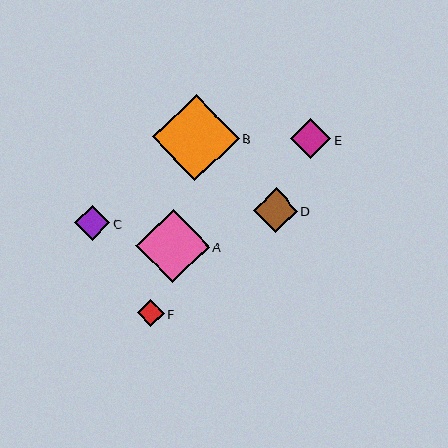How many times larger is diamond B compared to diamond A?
Diamond B is approximately 1.2 times the size of diamond A.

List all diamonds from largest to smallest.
From largest to smallest: B, A, D, E, C, F.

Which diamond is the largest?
Diamond B is the largest with a size of approximately 86 pixels.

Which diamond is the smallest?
Diamond F is the smallest with a size of approximately 27 pixels.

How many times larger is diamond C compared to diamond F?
Diamond C is approximately 1.3 times the size of diamond F.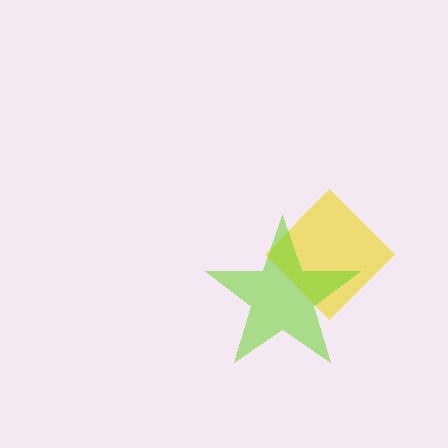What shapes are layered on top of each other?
The layered shapes are: a yellow diamond, a lime star.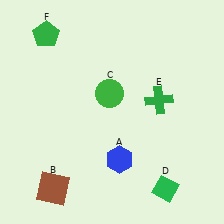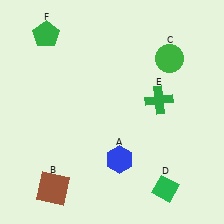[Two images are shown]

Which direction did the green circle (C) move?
The green circle (C) moved right.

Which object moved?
The green circle (C) moved right.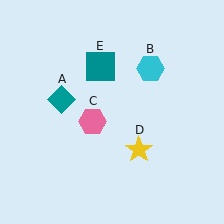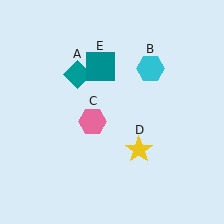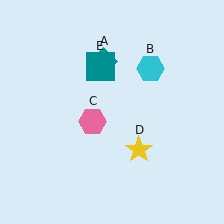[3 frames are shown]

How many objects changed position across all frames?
1 object changed position: teal diamond (object A).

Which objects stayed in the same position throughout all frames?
Cyan hexagon (object B) and pink hexagon (object C) and yellow star (object D) and teal square (object E) remained stationary.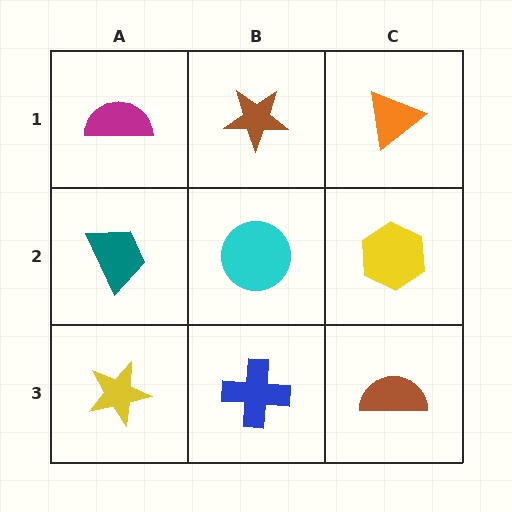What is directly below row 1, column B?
A cyan circle.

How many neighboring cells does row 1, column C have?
2.